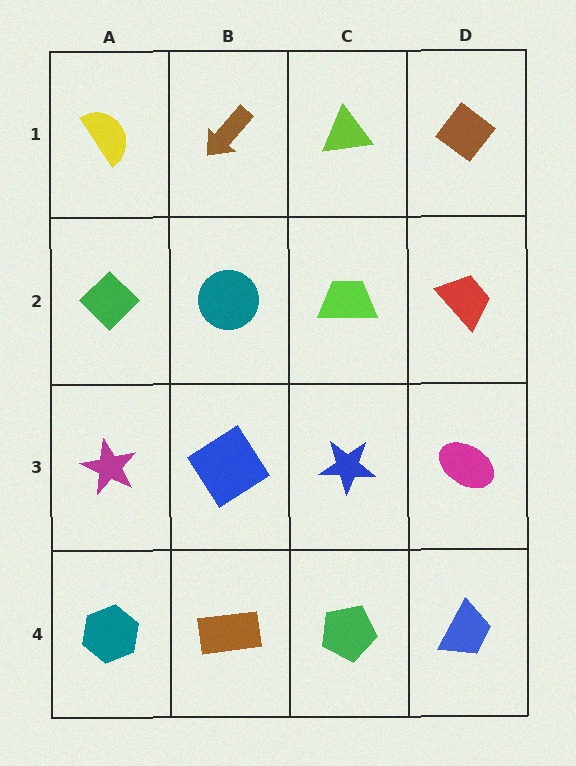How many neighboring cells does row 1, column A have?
2.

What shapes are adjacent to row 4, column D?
A magenta ellipse (row 3, column D), a green pentagon (row 4, column C).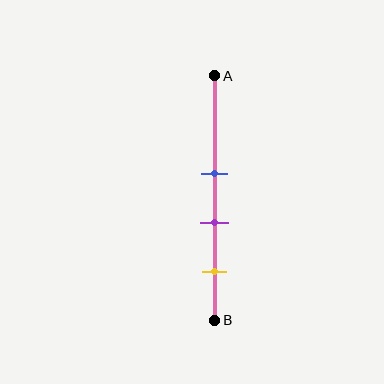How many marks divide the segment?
There are 3 marks dividing the segment.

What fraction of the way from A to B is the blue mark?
The blue mark is approximately 40% (0.4) of the way from A to B.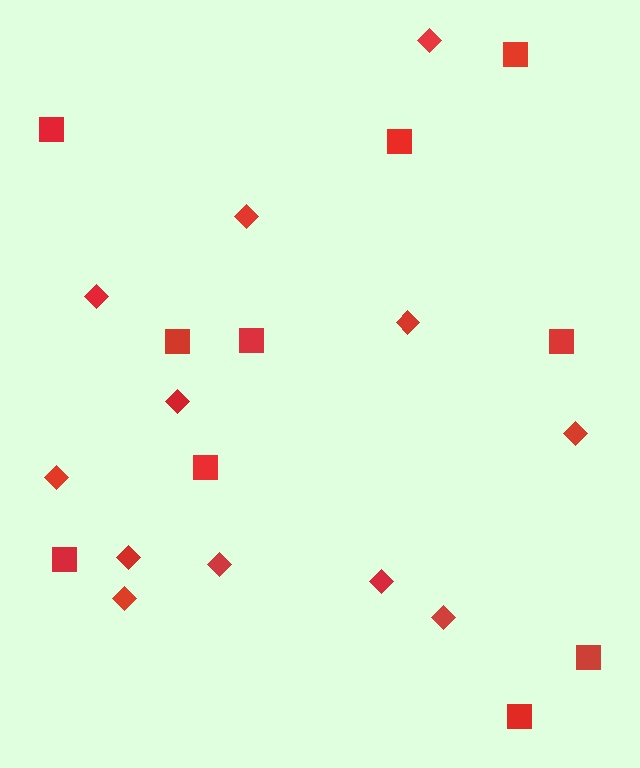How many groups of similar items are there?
There are 2 groups: one group of diamonds (12) and one group of squares (10).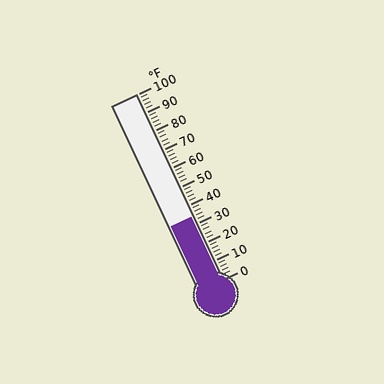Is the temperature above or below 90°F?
The temperature is below 90°F.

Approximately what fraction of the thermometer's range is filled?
The thermometer is filled to approximately 35% of its range.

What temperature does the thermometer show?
The thermometer shows approximately 34°F.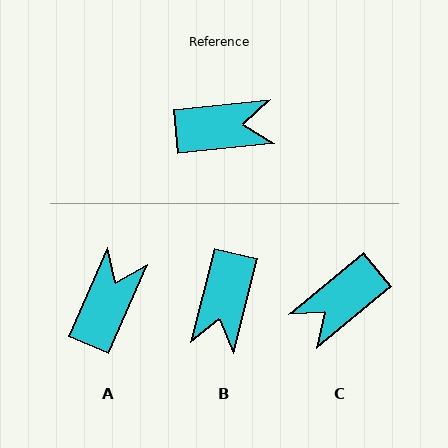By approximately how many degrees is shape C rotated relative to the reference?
Approximately 147 degrees clockwise.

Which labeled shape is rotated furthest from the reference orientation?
C, about 147 degrees away.